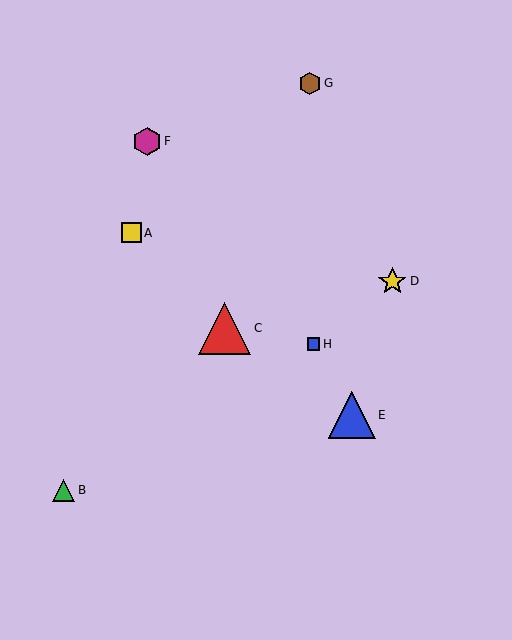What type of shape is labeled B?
Shape B is a green triangle.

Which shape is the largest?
The red triangle (labeled C) is the largest.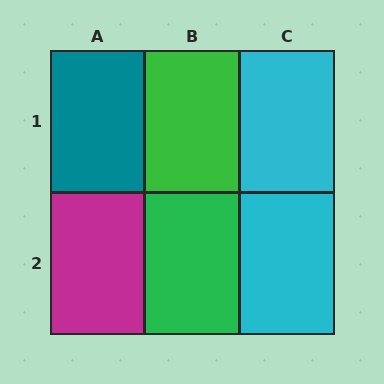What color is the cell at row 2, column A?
Magenta.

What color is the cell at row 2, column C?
Cyan.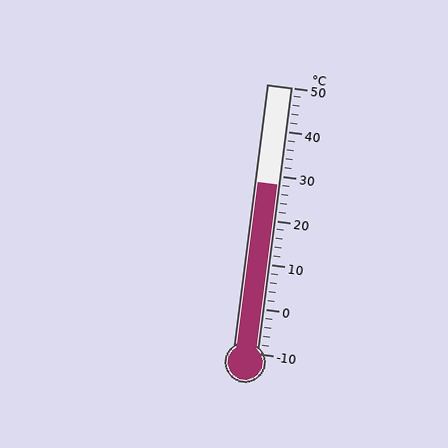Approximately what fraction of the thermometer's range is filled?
The thermometer is filled to approximately 65% of its range.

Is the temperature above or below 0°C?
The temperature is above 0°C.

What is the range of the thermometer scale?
The thermometer scale ranges from -10°C to 50°C.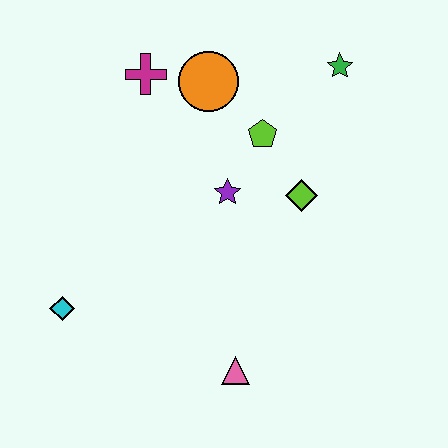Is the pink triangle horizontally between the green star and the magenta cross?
Yes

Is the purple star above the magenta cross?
No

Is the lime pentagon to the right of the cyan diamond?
Yes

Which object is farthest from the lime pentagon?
The cyan diamond is farthest from the lime pentagon.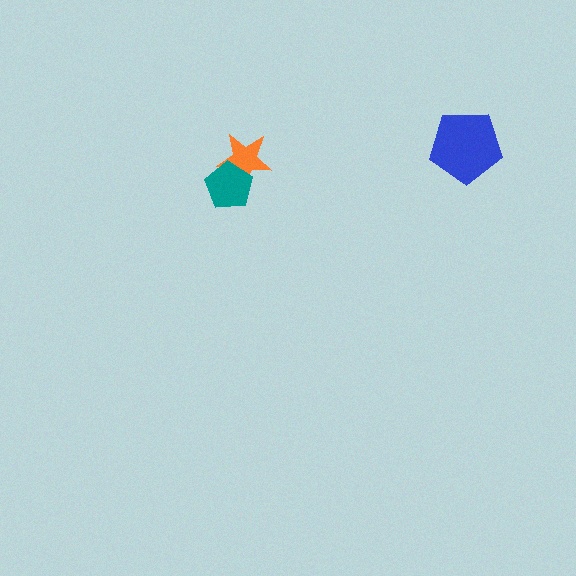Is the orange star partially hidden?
Yes, it is partially covered by another shape.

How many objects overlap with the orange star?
1 object overlaps with the orange star.